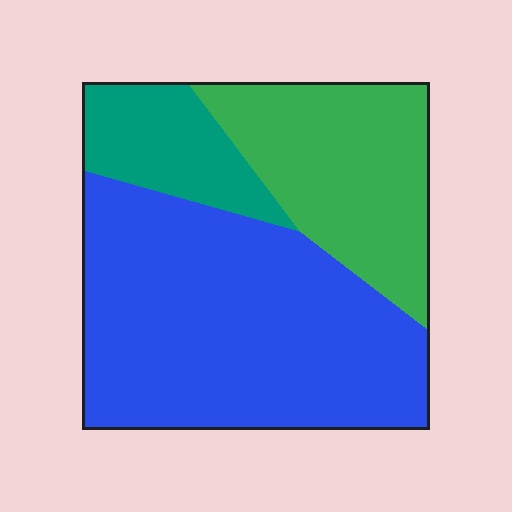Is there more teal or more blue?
Blue.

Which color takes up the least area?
Teal, at roughly 15%.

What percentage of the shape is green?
Green takes up between a quarter and a half of the shape.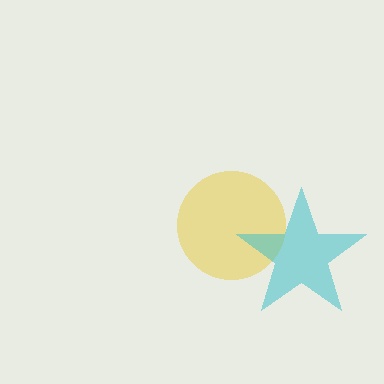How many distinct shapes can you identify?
There are 2 distinct shapes: a yellow circle, a cyan star.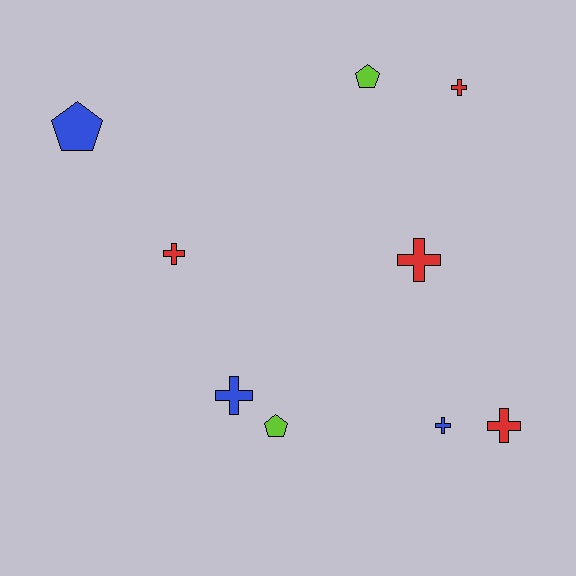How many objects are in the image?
There are 9 objects.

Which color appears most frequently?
Red, with 4 objects.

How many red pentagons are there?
There are no red pentagons.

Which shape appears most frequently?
Cross, with 6 objects.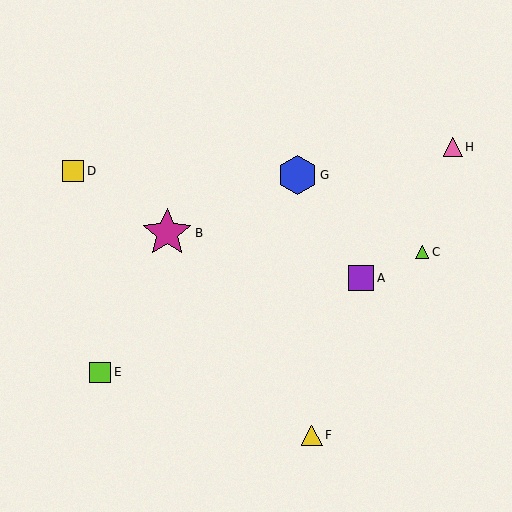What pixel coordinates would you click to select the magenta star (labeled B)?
Click at (167, 233) to select the magenta star B.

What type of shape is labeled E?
Shape E is a lime square.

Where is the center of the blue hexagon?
The center of the blue hexagon is at (298, 175).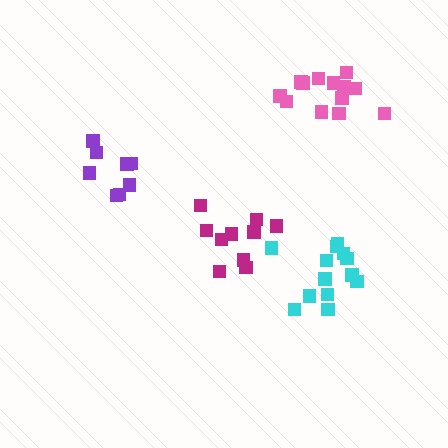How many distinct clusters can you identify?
There are 4 distinct clusters.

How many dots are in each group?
Group 1: 8 dots, Group 2: 13 dots, Group 3: 10 dots, Group 4: 13 dots (44 total).